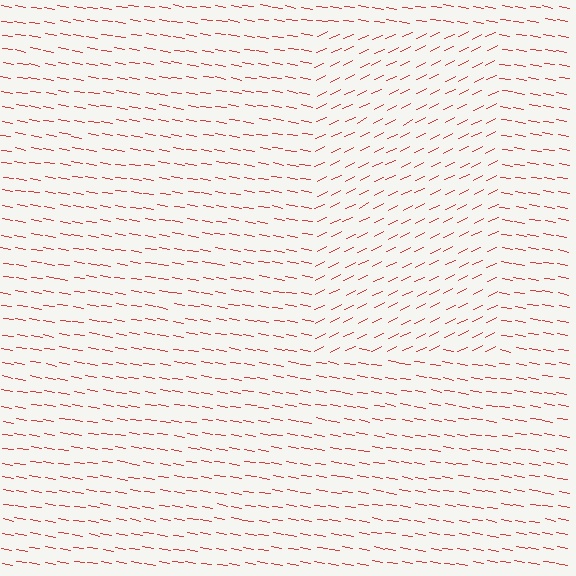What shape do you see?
I see a rectangle.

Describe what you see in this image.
The image is filled with small red line segments. A rectangle region in the image has lines oriented differently from the surrounding lines, creating a visible texture boundary.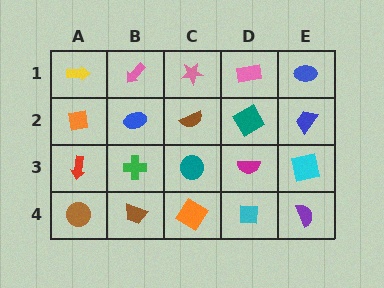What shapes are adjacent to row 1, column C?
A brown semicircle (row 2, column C), a pink arrow (row 1, column B), a pink rectangle (row 1, column D).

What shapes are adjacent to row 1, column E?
A blue trapezoid (row 2, column E), a pink rectangle (row 1, column D).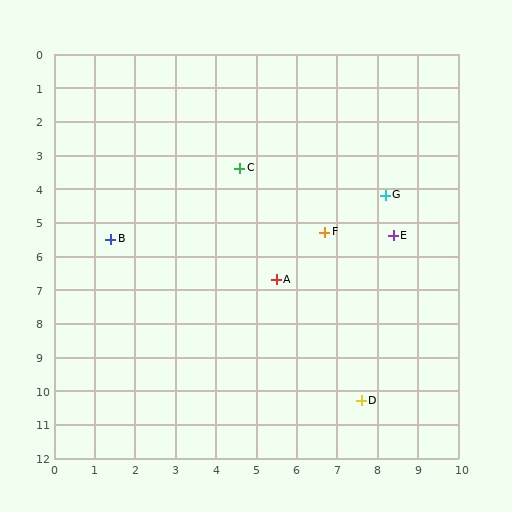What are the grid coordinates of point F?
Point F is at approximately (6.7, 5.3).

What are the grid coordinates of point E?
Point E is at approximately (8.4, 5.4).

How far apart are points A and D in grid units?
Points A and D are about 4.2 grid units apart.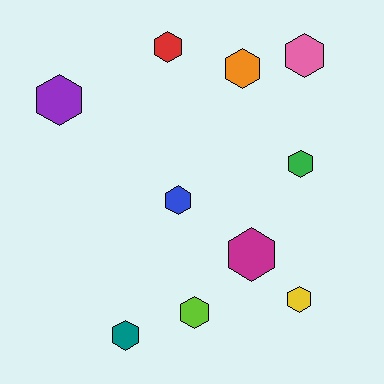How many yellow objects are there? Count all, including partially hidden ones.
There is 1 yellow object.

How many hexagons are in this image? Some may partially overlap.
There are 10 hexagons.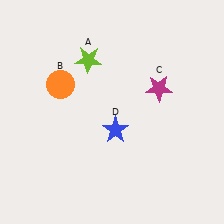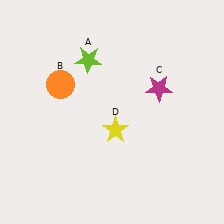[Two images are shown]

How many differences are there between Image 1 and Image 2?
There is 1 difference between the two images.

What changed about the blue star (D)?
In Image 1, D is blue. In Image 2, it changed to yellow.